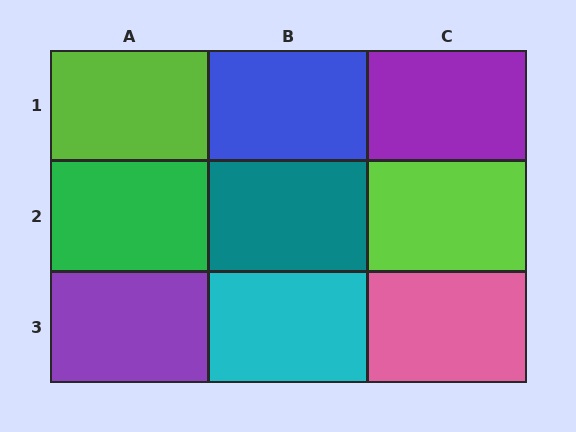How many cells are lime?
2 cells are lime.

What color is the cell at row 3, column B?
Cyan.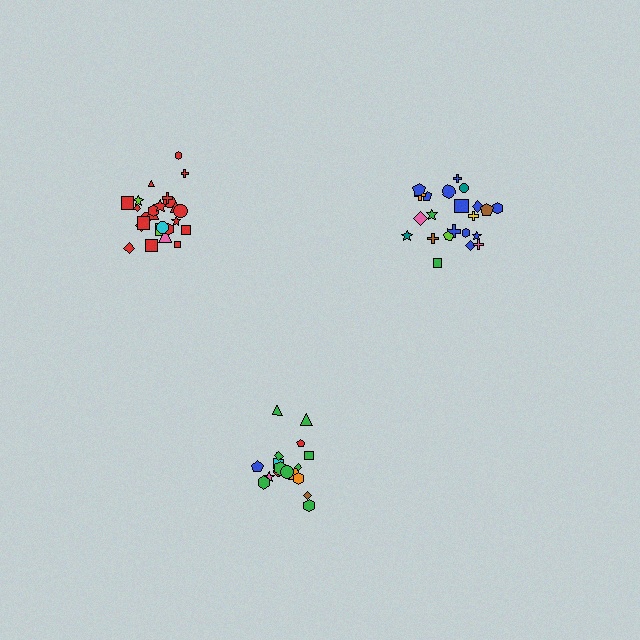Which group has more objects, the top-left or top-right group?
The top-left group.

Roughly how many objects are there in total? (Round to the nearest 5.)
Roughly 65 objects in total.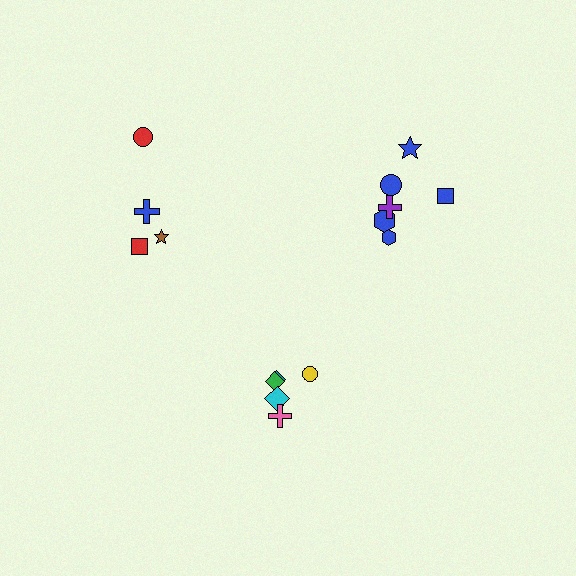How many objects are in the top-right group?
There are 6 objects.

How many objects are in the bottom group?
There are 5 objects.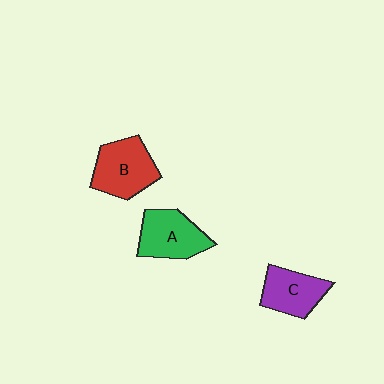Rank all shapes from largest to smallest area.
From largest to smallest: B (red), A (green), C (purple).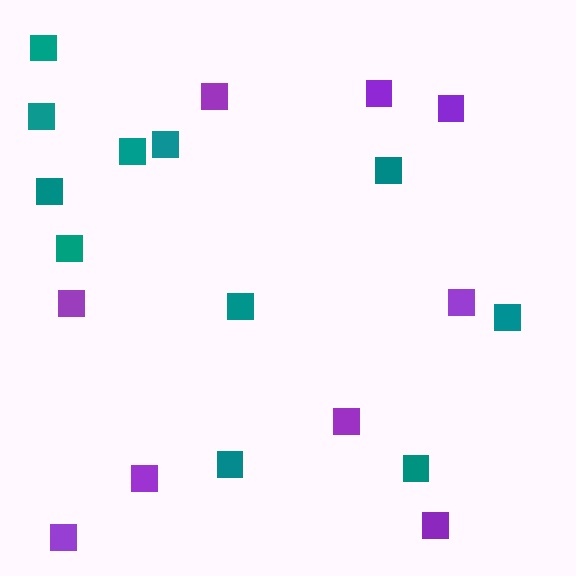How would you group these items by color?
There are 2 groups: one group of purple squares (9) and one group of teal squares (11).